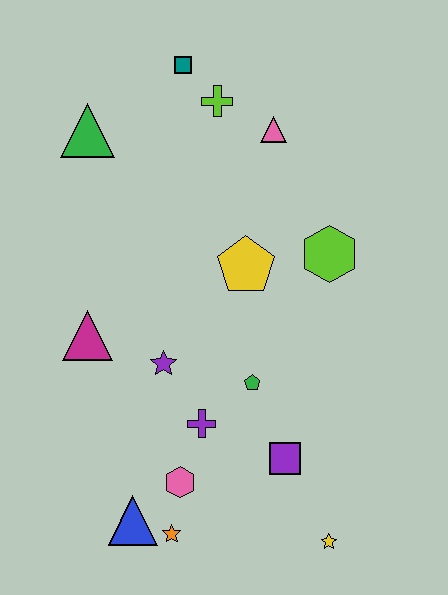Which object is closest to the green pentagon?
The purple cross is closest to the green pentagon.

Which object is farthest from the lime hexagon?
The blue triangle is farthest from the lime hexagon.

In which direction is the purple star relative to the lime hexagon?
The purple star is to the left of the lime hexagon.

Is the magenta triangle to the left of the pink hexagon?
Yes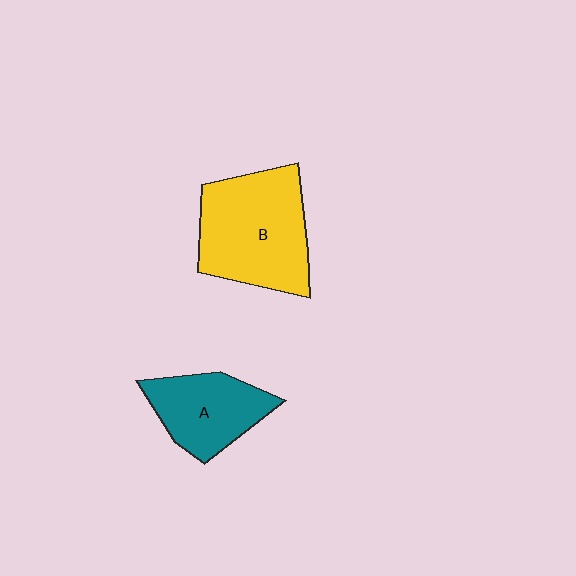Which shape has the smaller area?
Shape A (teal).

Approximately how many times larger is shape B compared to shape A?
Approximately 1.5 times.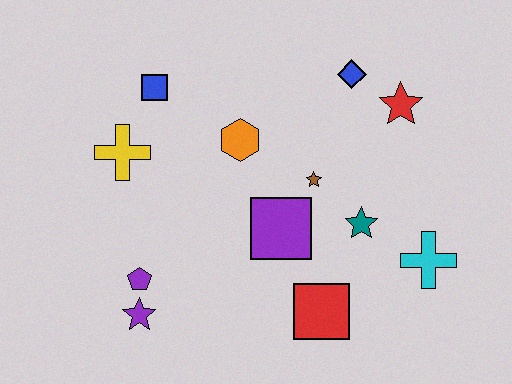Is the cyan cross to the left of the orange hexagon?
No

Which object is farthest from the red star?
The purple star is farthest from the red star.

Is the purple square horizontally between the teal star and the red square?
No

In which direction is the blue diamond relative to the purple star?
The blue diamond is above the purple star.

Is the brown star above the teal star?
Yes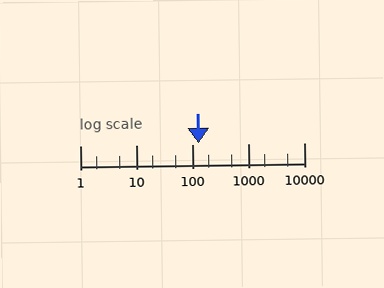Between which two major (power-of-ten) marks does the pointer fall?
The pointer is between 100 and 1000.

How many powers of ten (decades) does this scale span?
The scale spans 4 decades, from 1 to 10000.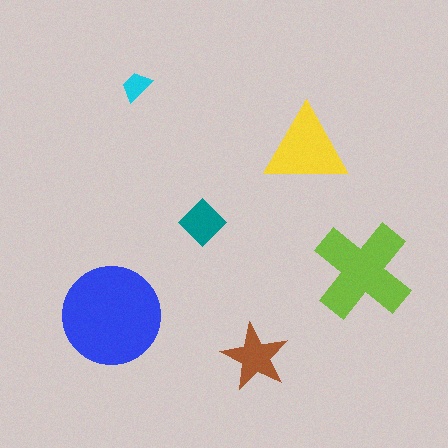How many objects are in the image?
There are 6 objects in the image.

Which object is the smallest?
The cyan trapezoid.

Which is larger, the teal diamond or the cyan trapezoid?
The teal diamond.